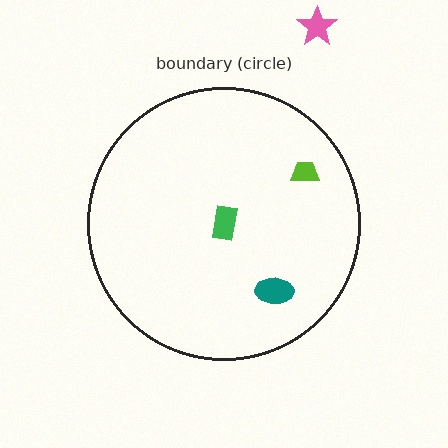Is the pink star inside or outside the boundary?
Outside.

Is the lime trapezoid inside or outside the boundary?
Inside.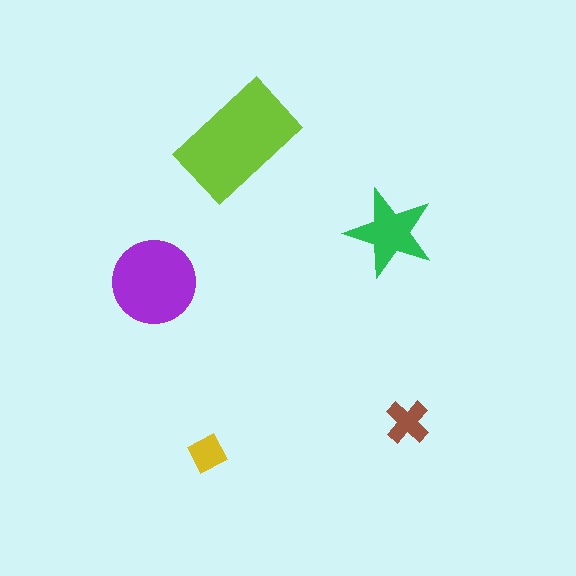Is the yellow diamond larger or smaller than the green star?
Smaller.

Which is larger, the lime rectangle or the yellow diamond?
The lime rectangle.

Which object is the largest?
The lime rectangle.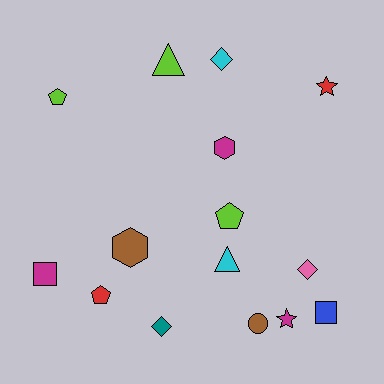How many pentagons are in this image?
There are 3 pentagons.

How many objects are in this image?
There are 15 objects.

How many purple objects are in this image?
There are no purple objects.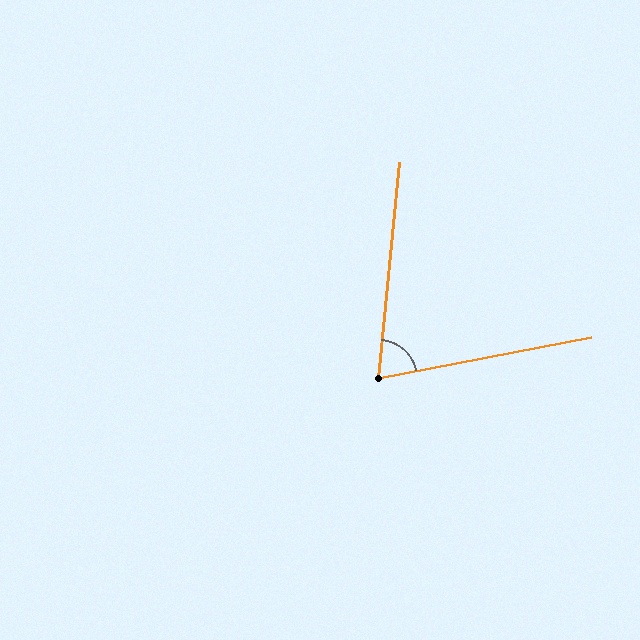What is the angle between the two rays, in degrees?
Approximately 74 degrees.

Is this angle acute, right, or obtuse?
It is acute.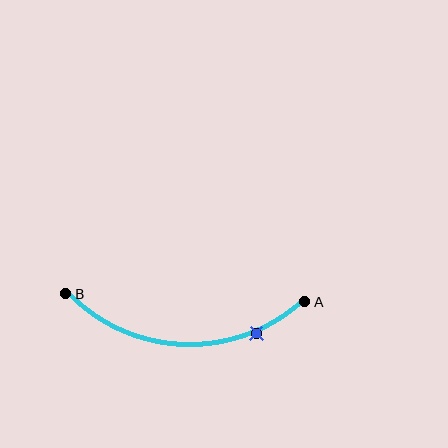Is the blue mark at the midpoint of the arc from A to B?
No. The blue mark lies on the arc but is closer to endpoint A. The arc midpoint would be at the point on the curve equidistant along the arc from both A and B.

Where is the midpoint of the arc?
The arc midpoint is the point on the curve farthest from the straight line joining A and B. It sits below that line.